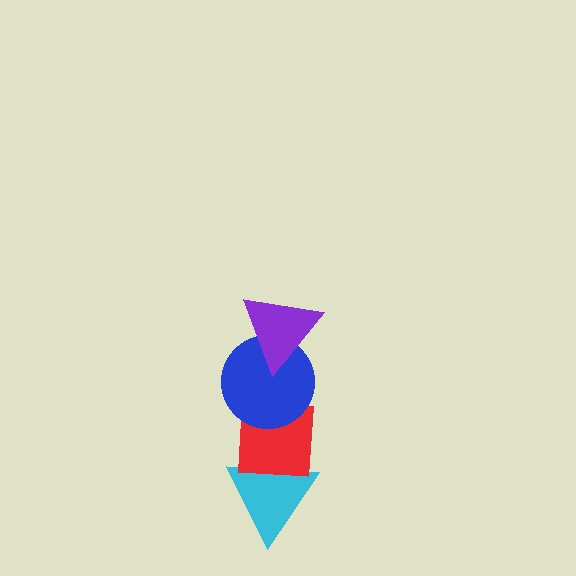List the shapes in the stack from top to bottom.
From top to bottom: the purple triangle, the blue circle, the red square, the cyan triangle.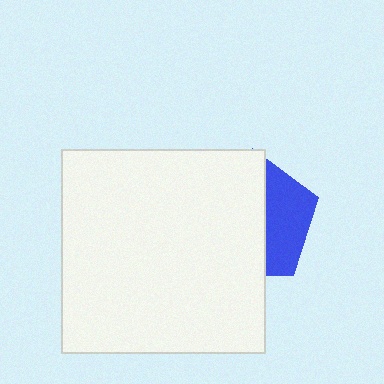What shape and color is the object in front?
The object in front is a white square.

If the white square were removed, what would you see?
You would see the complete blue pentagon.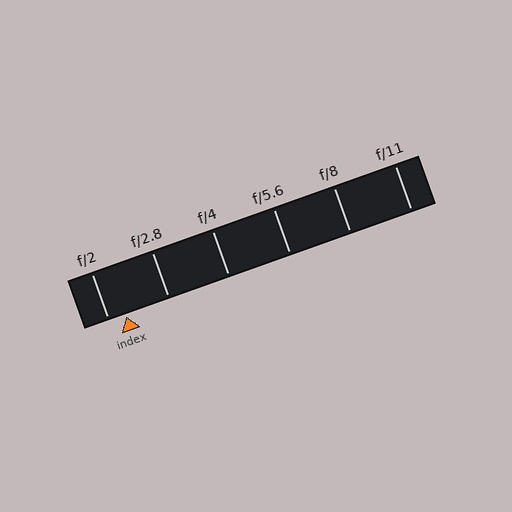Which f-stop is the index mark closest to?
The index mark is closest to f/2.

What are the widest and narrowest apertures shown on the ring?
The widest aperture shown is f/2 and the narrowest is f/11.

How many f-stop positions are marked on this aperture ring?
There are 6 f-stop positions marked.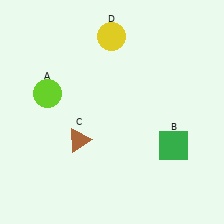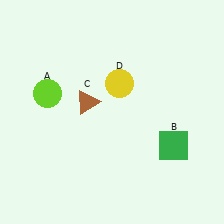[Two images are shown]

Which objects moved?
The objects that moved are: the brown triangle (C), the yellow circle (D).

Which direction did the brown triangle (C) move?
The brown triangle (C) moved up.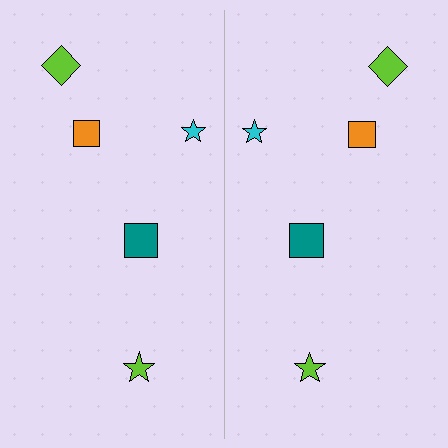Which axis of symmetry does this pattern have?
The pattern has a vertical axis of symmetry running through the center of the image.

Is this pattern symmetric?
Yes, this pattern has bilateral (reflection) symmetry.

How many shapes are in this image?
There are 10 shapes in this image.